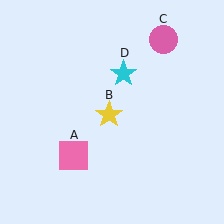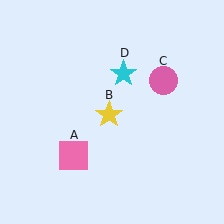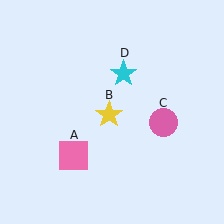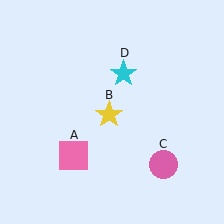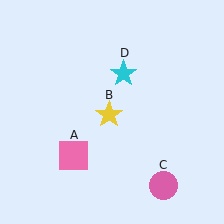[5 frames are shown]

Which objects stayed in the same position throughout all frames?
Pink square (object A) and yellow star (object B) and cyan star (object D) remained stationary.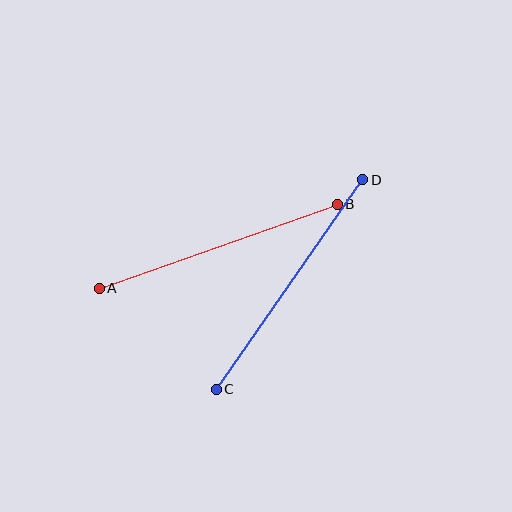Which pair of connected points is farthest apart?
Points C and D are farthest apart.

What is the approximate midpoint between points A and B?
The midpoint is at approximately (218, 246) pixels.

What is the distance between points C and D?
The distance is approximately 255 pixels.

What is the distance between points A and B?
The distance is approximately 253 pixels.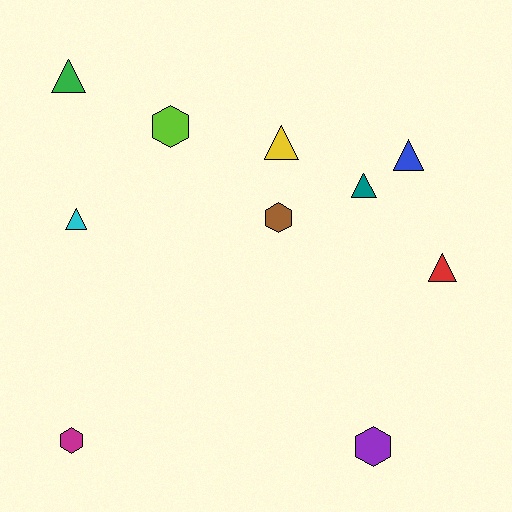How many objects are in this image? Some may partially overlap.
There are 10 objects.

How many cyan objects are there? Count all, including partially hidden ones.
There is 1 cyan object.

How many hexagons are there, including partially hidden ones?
There are 4 hexagons.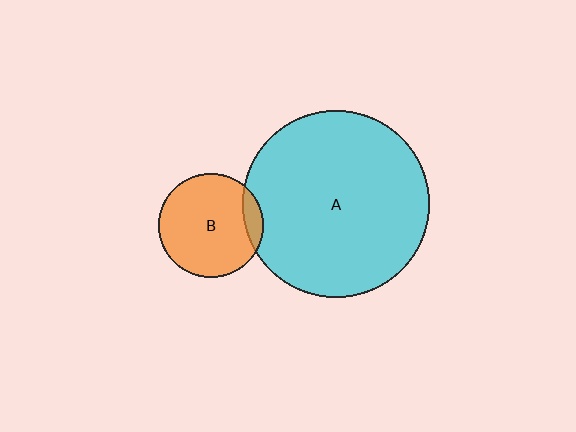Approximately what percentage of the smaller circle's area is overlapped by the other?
Approximately 10%.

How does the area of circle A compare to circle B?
Approximately 3.2 times.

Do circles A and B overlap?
Yes.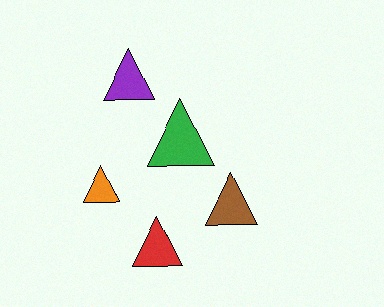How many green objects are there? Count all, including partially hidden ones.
There is 1 green object.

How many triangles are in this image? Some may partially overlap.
There are 5 triangles.